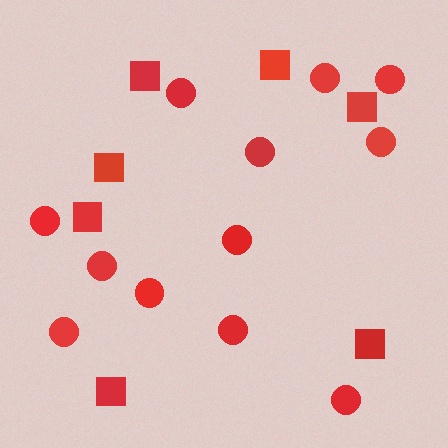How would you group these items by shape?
There are 2 groups: one group of circles (12) and one group of squares (7).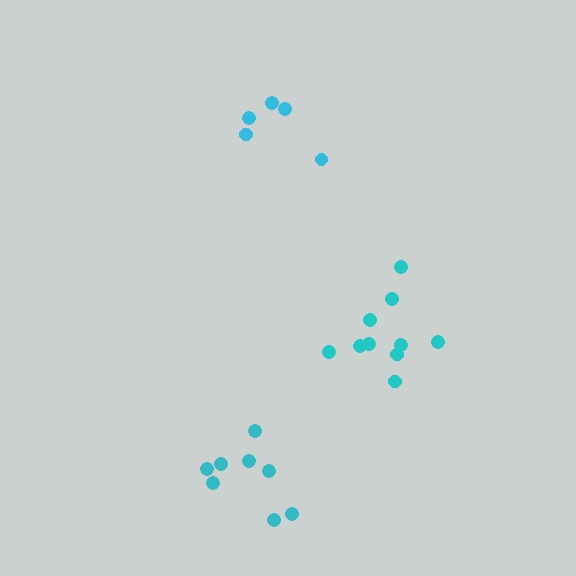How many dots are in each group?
Group 1: 5 dots, Group 2: 8 dots, Group 3: 11 dots (24 total).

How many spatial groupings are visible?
There are 3 spatial groupings.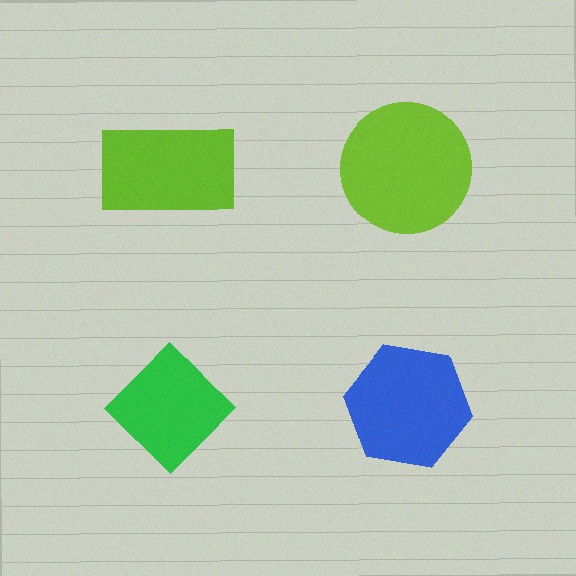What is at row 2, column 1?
A green diamond.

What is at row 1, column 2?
A lime circle.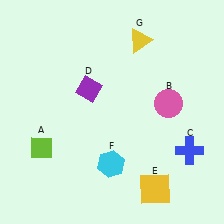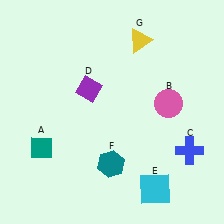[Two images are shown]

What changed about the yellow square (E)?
In Image 1, E is yellow. In Image 2, it changed to cyan.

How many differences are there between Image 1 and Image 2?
There are 3 differences between the two images.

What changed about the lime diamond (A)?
In Image 1, A is lime. In Image 2, it changed to teal.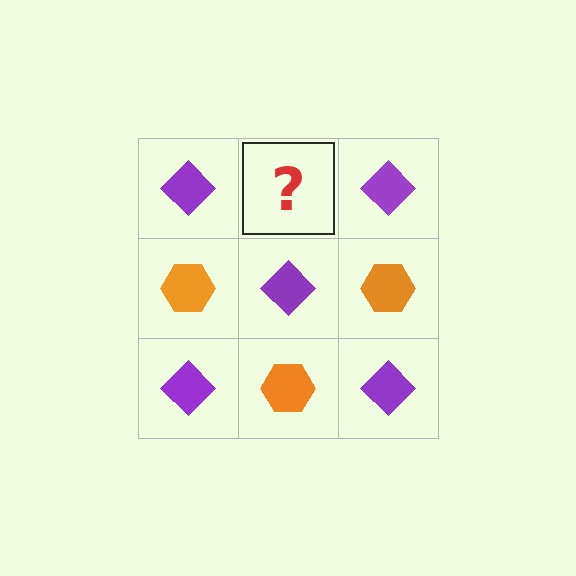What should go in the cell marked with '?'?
The missing cell should contain an orange hexagon.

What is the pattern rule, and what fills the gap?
The rule is that it alternates purple diamond and orange hexagon in a checkerboard pattern. The gap should be filled with an orange hexagon.